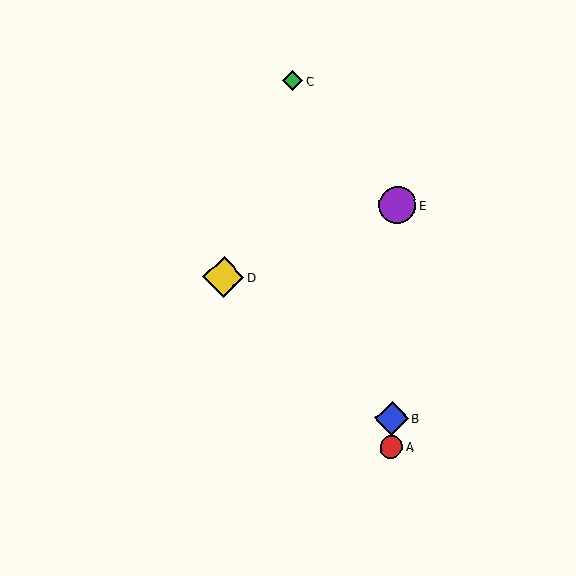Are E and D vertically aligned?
No, E is at x≈398 and D is at x≈224.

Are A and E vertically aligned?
Yes, both are at x≈391.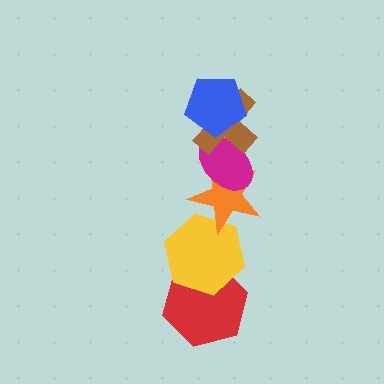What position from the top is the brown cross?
The brown cross is 2nd from the top.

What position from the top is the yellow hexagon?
The yellow hexagon is 5th from the top.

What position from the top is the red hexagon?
The red hexagon is 6th from the top.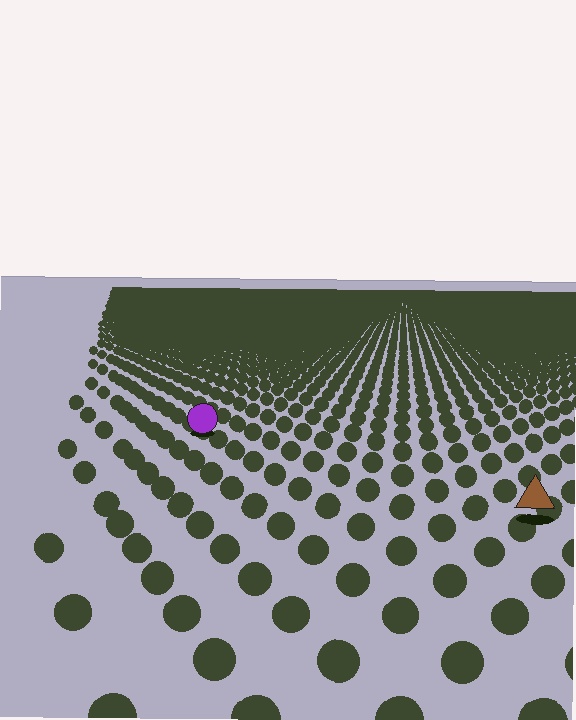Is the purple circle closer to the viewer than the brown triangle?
No. The brown triangle is closer — you can tell from the texture gradient: the ground texture is coarser near it.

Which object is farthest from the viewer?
The purple circle is farthest from the viewer. It appears smaller and the ground texture around it is denser.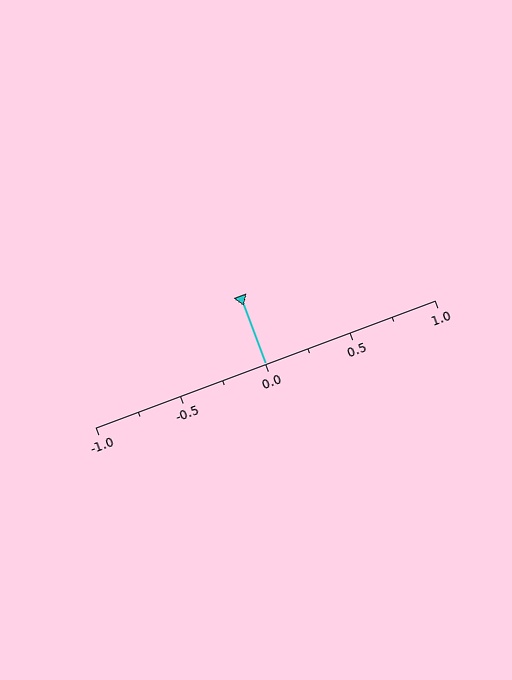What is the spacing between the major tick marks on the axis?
The major ticks are spaced 0.5 apart.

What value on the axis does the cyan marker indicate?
The marker indicates approximately 0.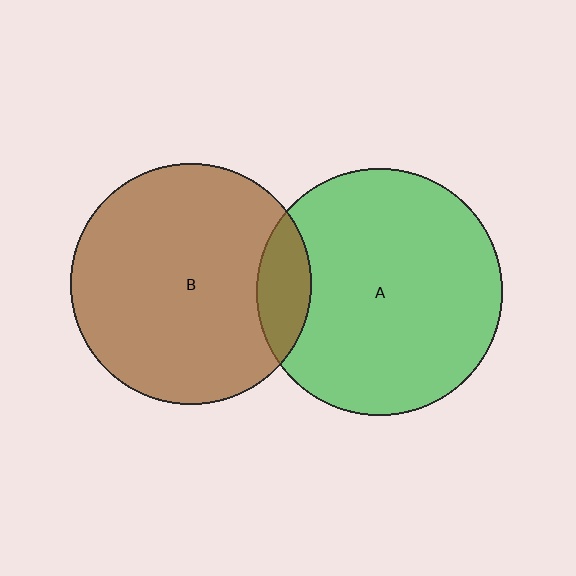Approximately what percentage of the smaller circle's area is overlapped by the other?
Approximately 15%.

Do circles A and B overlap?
Yes.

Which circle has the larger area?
Circle A (green).